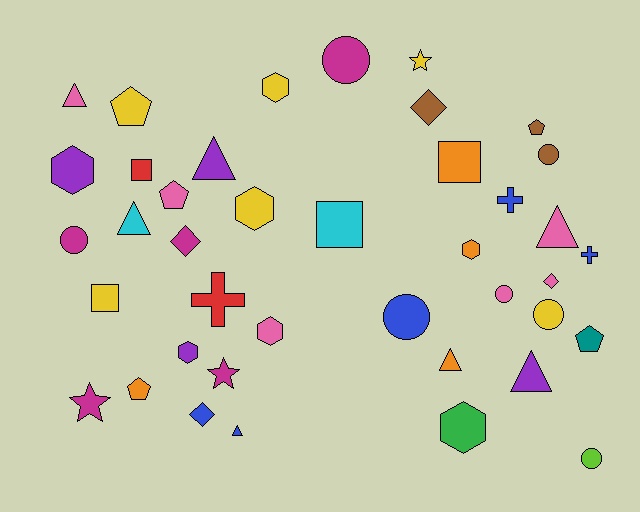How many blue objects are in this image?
There are 5 blue objects.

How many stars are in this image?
There are 3 stars.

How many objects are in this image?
There are 40 objects.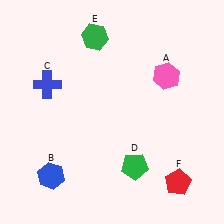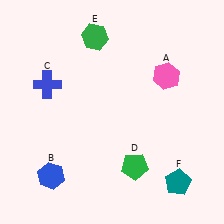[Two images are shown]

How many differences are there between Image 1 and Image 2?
There is 1 difference between the two images.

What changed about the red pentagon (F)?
In Image 1, F is red. In Image 2, it changed to teal.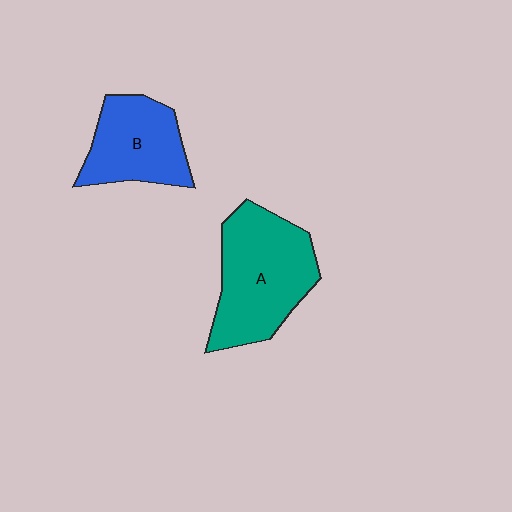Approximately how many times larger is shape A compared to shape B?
Approximately 1.4 times.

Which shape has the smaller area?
Shape B (blue).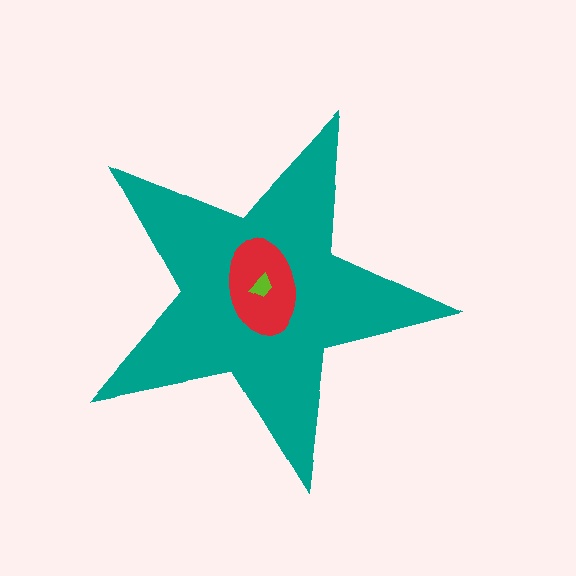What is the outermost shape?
The teal star.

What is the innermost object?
The lime trapezoid.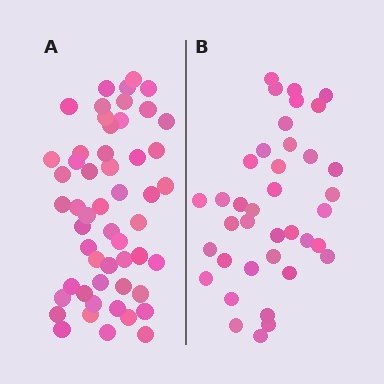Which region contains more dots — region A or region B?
Region A (the left region) has more dots.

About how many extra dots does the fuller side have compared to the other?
Region A has approximately 15 more dots than region B.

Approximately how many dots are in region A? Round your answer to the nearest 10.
About 50 dots. (The exact count is 53, which rounds to 50.)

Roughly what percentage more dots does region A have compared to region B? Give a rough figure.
About 40% more.